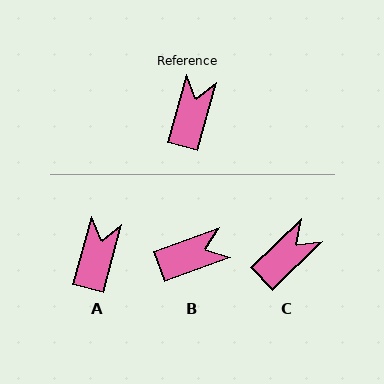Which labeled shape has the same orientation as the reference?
A.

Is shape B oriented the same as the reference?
No, it is off by about 55 degrees.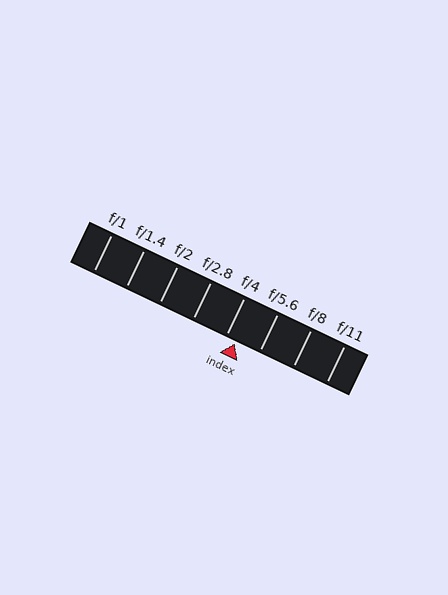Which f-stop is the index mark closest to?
The index mark is closest to f/4.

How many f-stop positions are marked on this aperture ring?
There are 8 f-stop positions marked.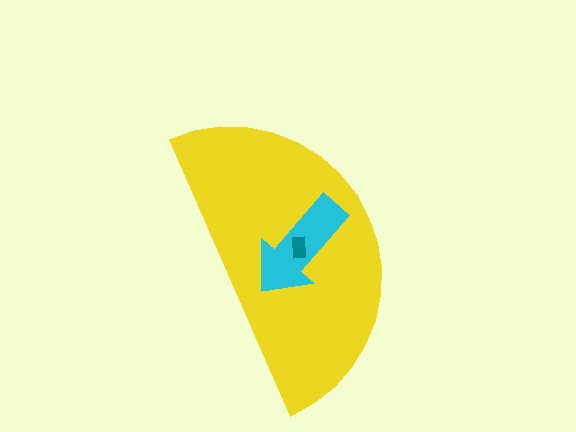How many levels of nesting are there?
3.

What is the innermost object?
The teal rectangle.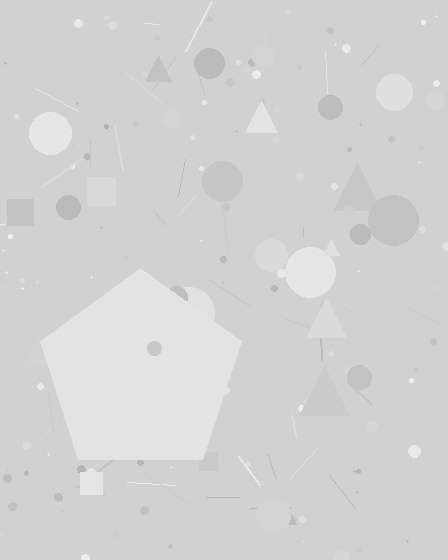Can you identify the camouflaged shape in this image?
The camouflaged shape is a pentagon.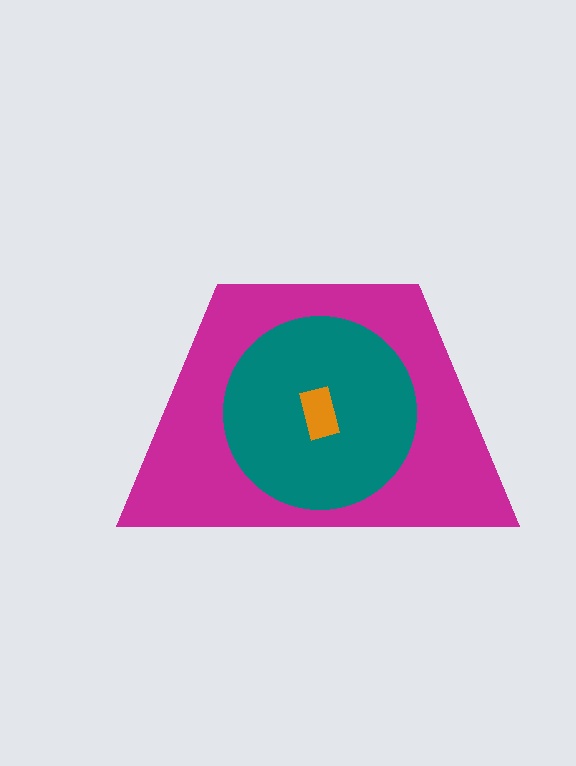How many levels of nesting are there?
3.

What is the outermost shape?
The magenta trapezoid.